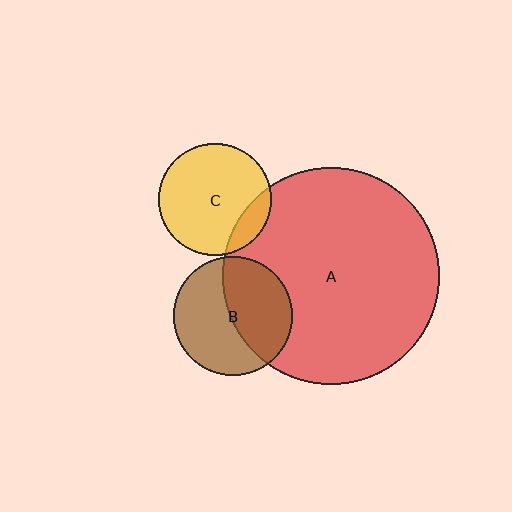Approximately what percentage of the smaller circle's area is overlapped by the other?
Approximately 45%.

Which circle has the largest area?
Circle A (red).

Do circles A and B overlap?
Yes.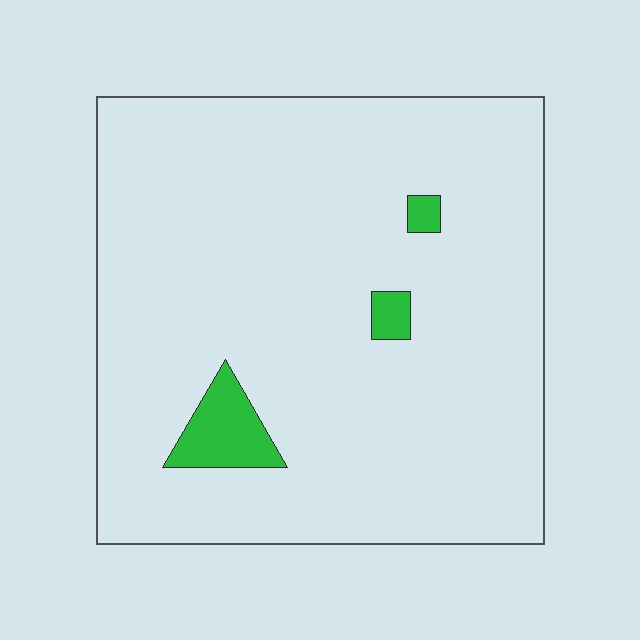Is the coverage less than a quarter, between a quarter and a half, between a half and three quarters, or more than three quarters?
Less than a quarter.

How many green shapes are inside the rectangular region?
3.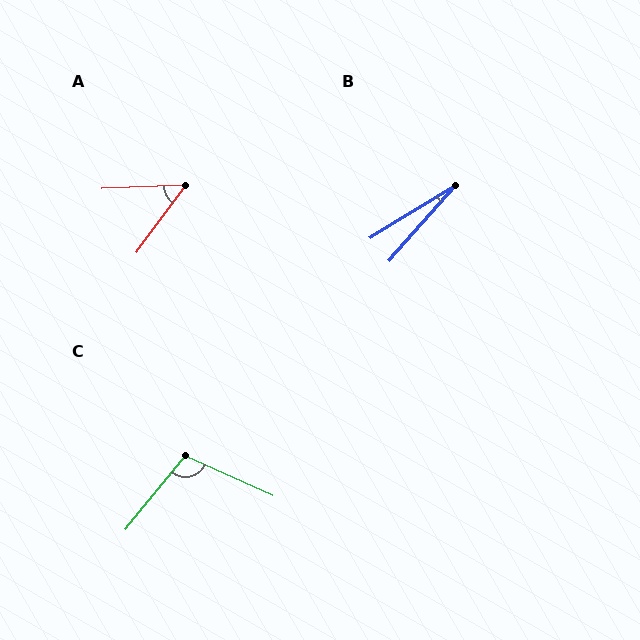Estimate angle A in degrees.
Approximately 51 degrees.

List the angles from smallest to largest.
B (17°), A (51°), C (105°).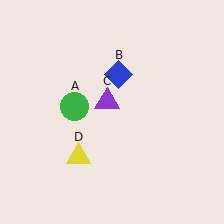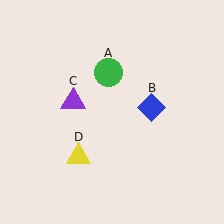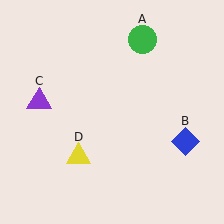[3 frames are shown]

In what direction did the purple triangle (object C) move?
The purple triangle (object C) moved left.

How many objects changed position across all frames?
3 objects changed position: green circle (object A), blue diamond (object B), purple triangle (object C).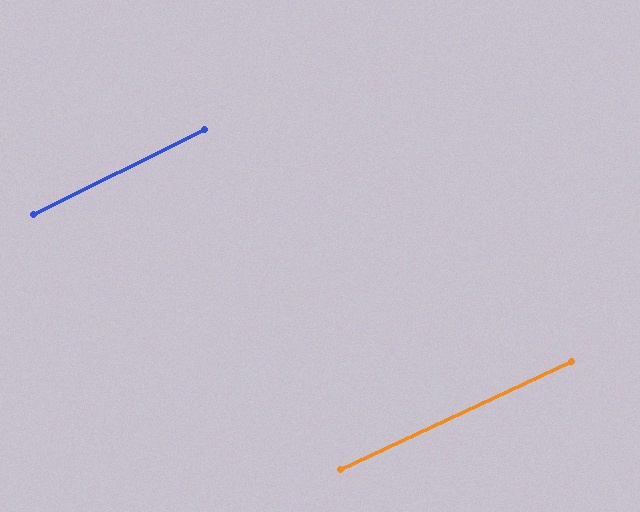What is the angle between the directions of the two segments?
Approximately 1 degree.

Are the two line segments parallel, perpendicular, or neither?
Parallel — their directions differ by only 1.3°.